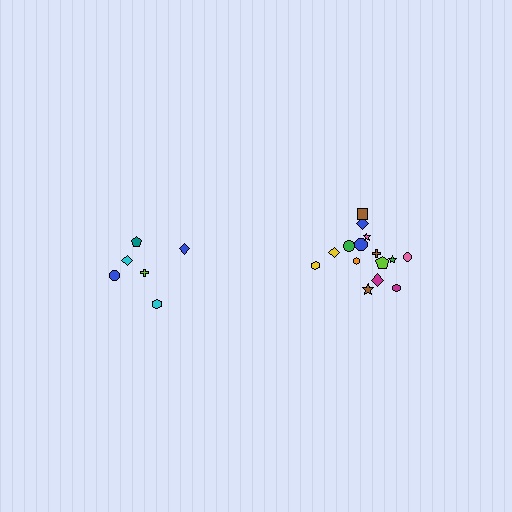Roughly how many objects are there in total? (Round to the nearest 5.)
Roughly 20 objects in total.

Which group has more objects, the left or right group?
The right group.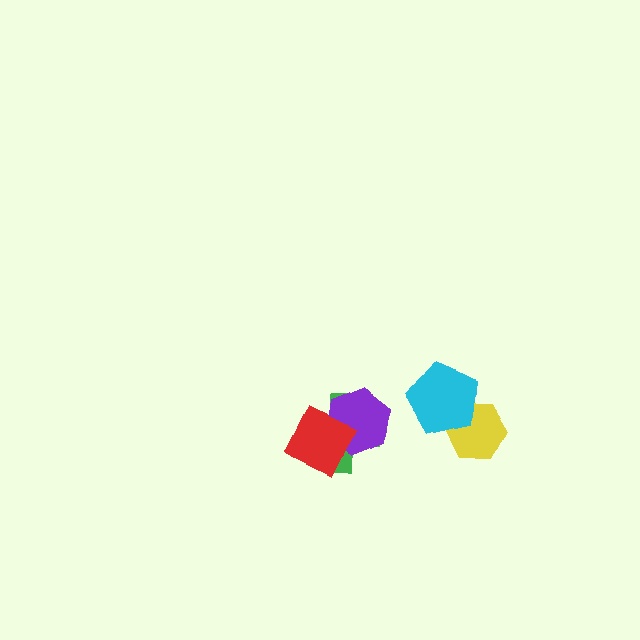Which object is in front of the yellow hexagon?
The cyan pentagon is in front of the yellow hexagon.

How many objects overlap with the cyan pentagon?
1 object overlaps with the cyan pentagon.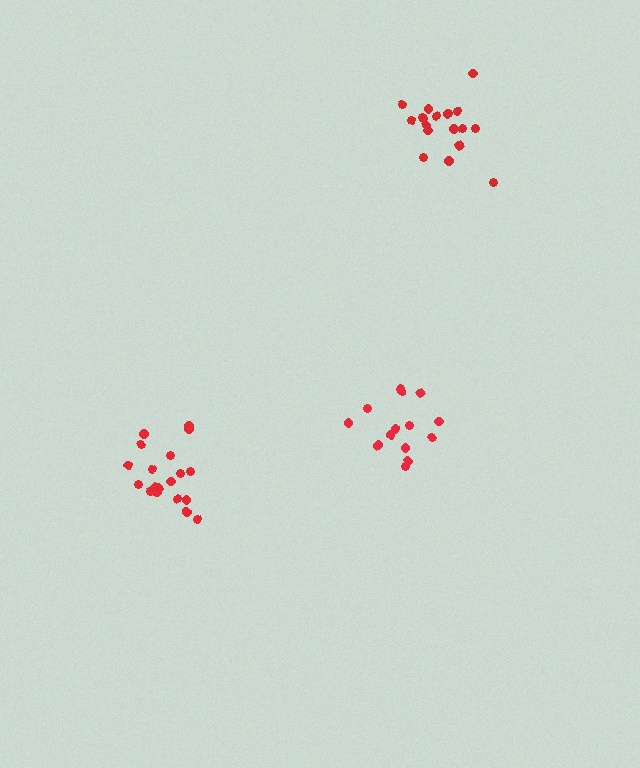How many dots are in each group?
Group 1: 19 dots, Group 2: 14 dots, Group 3: 19 dots (52 total).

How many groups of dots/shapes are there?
There are 3 groups.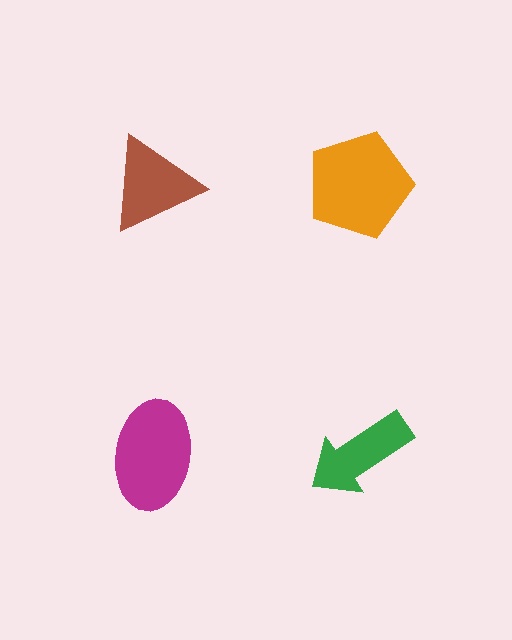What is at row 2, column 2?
A green arrow.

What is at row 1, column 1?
A brown triangle.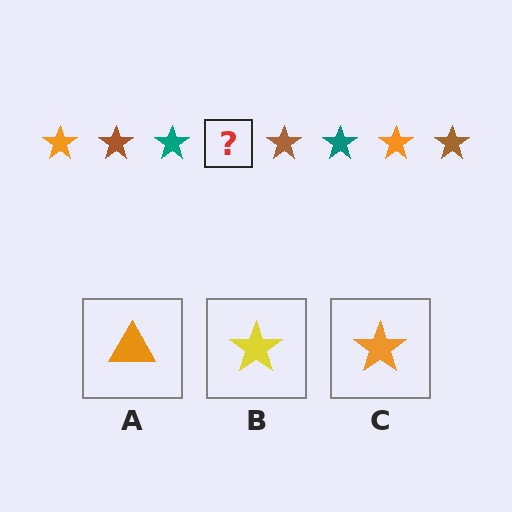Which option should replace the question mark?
Option C.